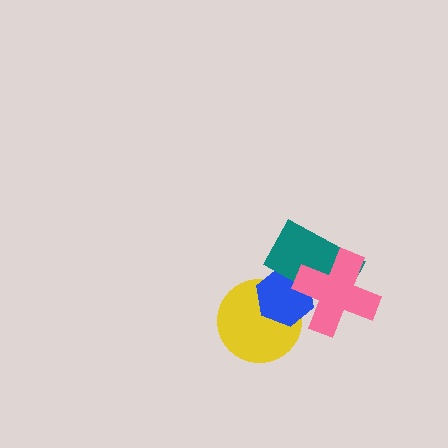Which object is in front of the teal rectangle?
The pink cross is in front of the teal rectangle.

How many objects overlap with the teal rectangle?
2 objects overlap with the teal rectangle.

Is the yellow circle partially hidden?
Yes, it is partially covered by another shape.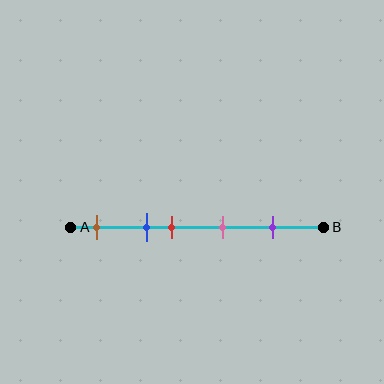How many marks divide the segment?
There are 5 marks dividing the segment.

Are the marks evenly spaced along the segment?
No, the marks are not evenly spaced.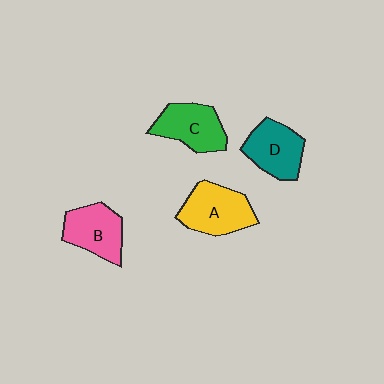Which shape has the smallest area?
Shape B (pink).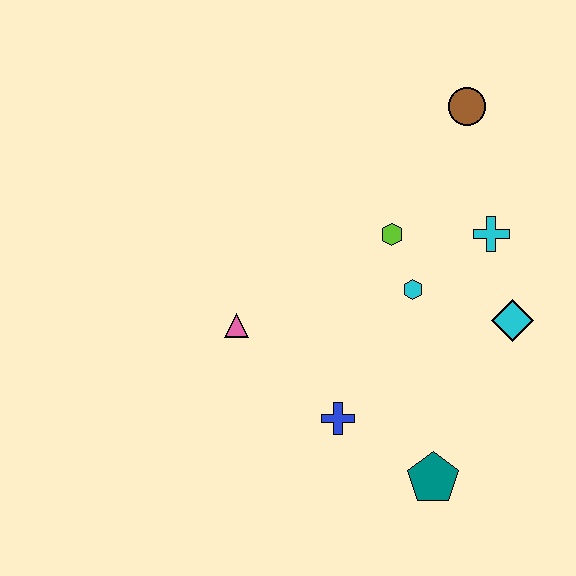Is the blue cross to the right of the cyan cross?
No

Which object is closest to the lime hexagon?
The cyan hexagon is closest to the lime hexagon.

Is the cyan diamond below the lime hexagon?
Yes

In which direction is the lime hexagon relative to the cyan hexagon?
The lime hexagon is above the cyan hexagon.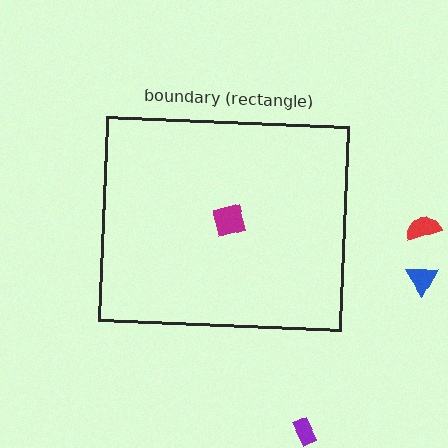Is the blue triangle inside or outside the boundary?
Outside.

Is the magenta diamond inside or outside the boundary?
Inside.